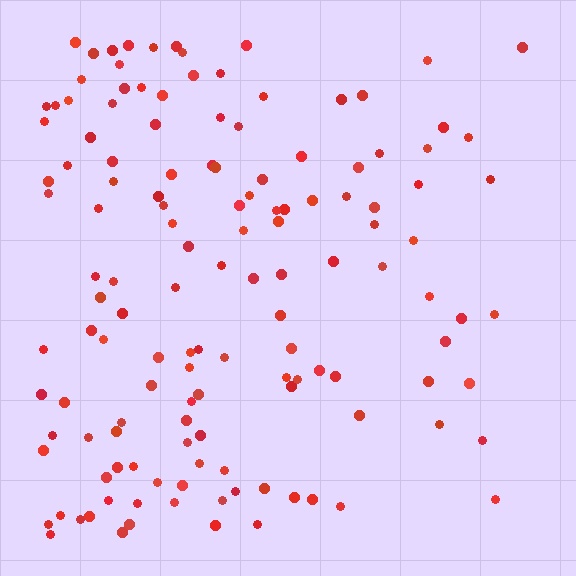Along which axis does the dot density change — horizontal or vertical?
Horizontal.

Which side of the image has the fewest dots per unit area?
The right.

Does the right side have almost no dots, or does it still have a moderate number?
Still a moderate number, just noticeably fewer than the left.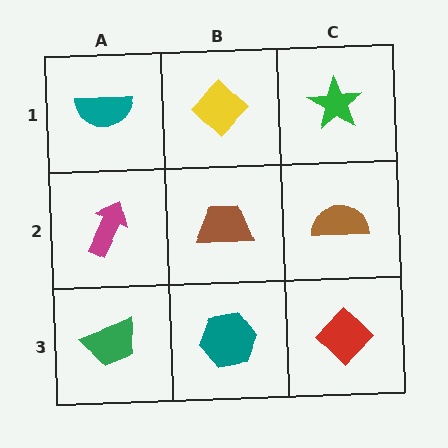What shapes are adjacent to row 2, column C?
A green star (row 1, column C), a red diamond (row 3, column C), a brown trapezoid (row 2, column B).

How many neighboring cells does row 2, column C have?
3.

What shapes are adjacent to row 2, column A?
A teal semicircle (row 1, column A), a green trapezoid (row 3, column A), a brown trapezoid (row 2, column B).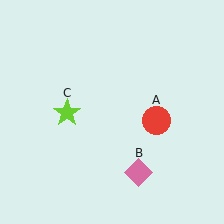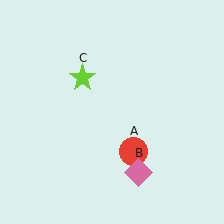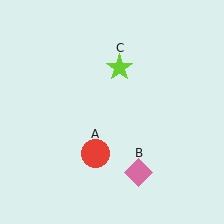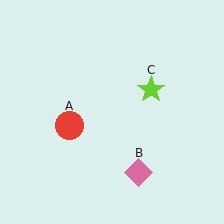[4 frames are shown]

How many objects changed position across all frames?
2 objects changed position: red circle (object A), lime star (object C).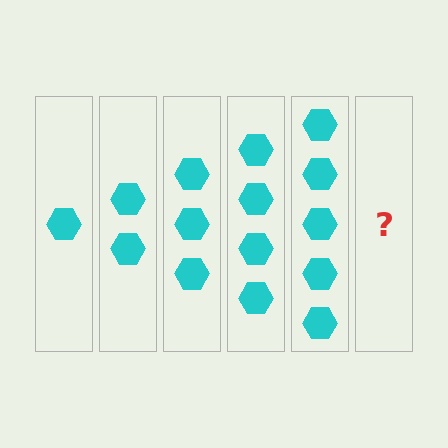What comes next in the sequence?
The next element should be 6 hexagons.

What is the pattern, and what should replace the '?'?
The pattern is that each step adds one more hexagon. The '?' should be 6 hexagons.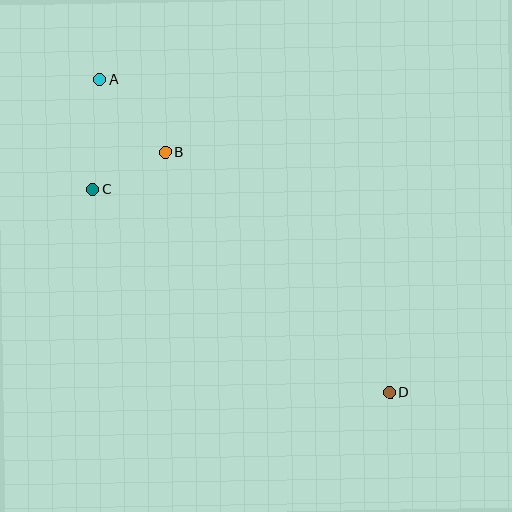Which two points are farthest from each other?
Points A and D are farthest from each other.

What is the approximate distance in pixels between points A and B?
The distance between A and B is approximately 98 pixels.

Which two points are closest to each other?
Points B and C are closest to each other.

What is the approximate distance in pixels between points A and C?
The distance between A and C is approximately 110 pixels.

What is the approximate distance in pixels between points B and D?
The distance between B and D is approximately 328 pixels.